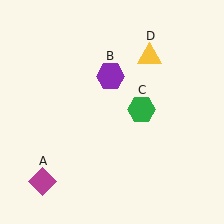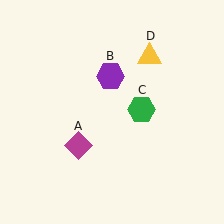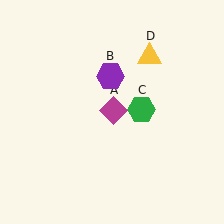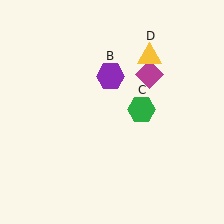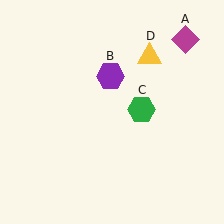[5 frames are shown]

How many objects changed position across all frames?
1 object changed position: magenta diamond (object A).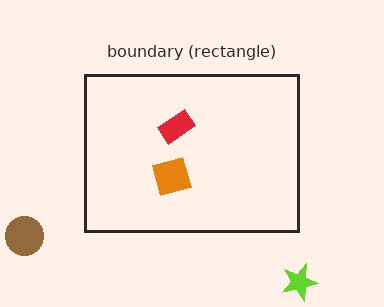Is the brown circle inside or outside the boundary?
Outside.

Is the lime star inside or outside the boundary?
Outside.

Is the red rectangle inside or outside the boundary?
Inside.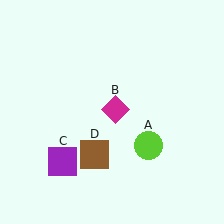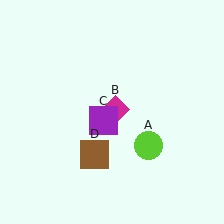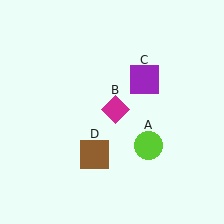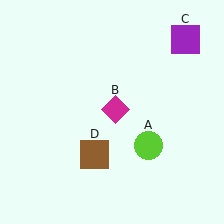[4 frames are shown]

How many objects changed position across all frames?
1 object changed position: purple square (object C).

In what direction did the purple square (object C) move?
The purple square (object C) moved up and to the right.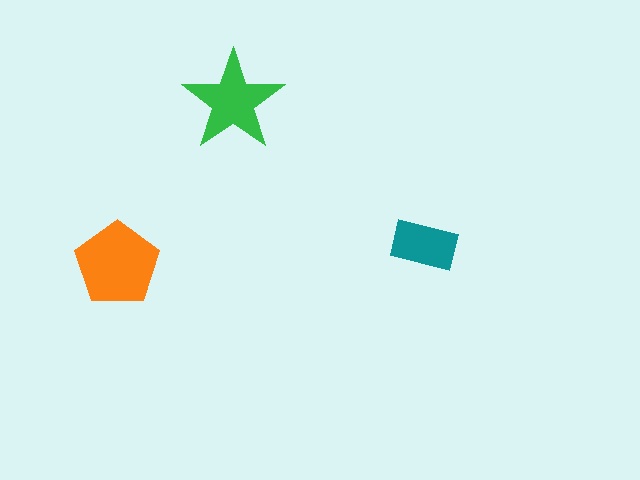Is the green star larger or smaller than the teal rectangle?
Larger.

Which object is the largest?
The orange pentagon.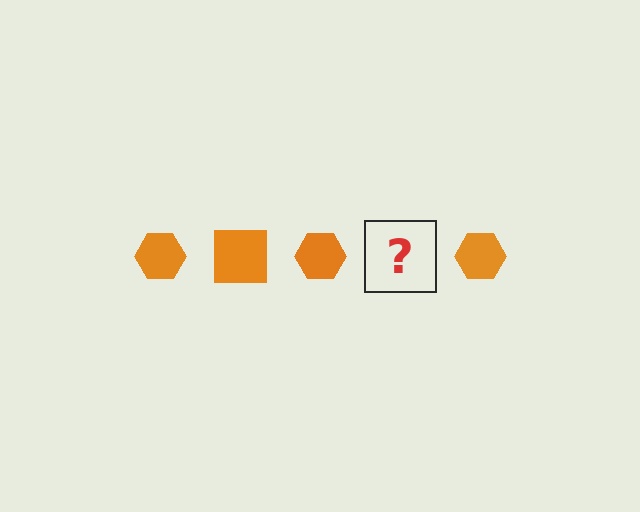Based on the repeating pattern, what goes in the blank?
The blank should be an orange square.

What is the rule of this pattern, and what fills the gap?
The rule is that the pattern cycles through hexagon, square shapes in orange. The gap should be filled with an orange square.